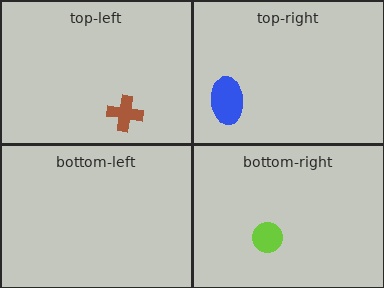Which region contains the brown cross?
The top-left region.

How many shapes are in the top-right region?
1.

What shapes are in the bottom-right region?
The lime circle.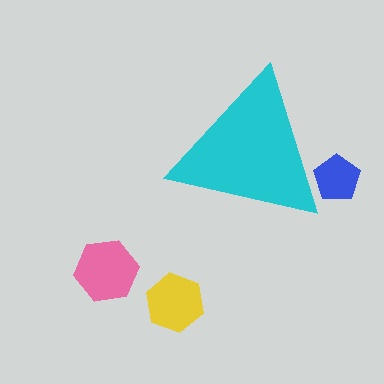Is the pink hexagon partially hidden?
No, the pink hexagon is fully visible.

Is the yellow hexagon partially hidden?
No, the yellow hexagon is fully visible.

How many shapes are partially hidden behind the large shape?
1 shape is partially hidden.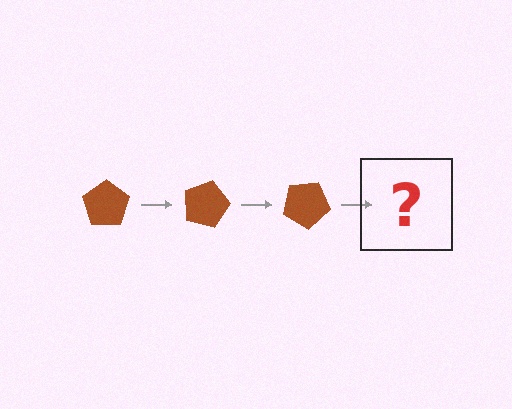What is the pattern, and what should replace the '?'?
The pattern is that the pentagon rotates 15 degrees each step. The '?' should be a brown pentagon rotated 45 degrees.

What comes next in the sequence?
The next element should be a brown pentagon rotated 45 degrees.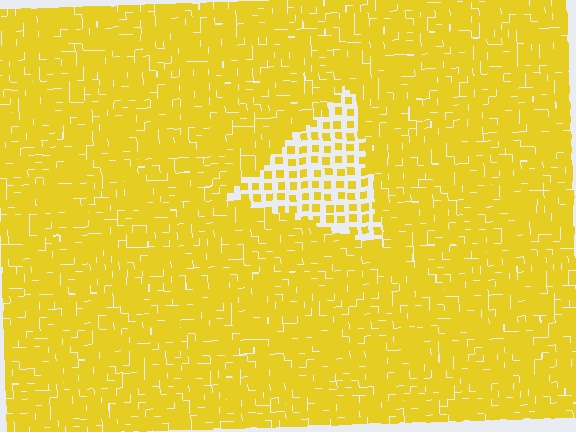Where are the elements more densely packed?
The elements are more densely packed outside the triangle boundary.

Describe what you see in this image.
The image contains small yellow elements arranged at two different densities. A triangle-shaped region is visible where the elements are less densely packed than the surrounding area.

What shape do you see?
I see a triangle.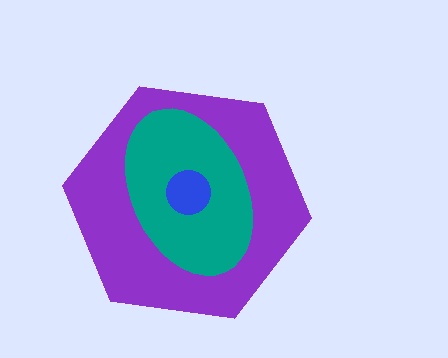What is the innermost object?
The blue circle.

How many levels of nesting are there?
3.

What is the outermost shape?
The purple hexagon.